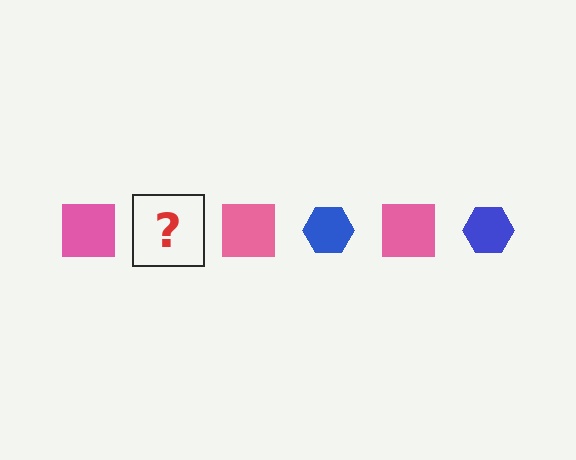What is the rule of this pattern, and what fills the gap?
The rule is that the pattern alternates between pink square and blue hexagon. The gap should be filled with a blue hexagon.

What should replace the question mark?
The question mark should be replaced with a blue hexagon.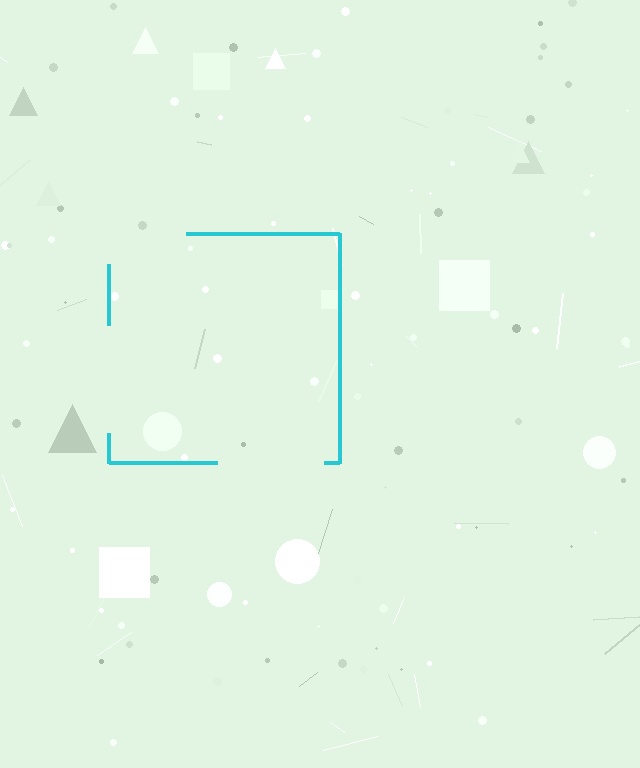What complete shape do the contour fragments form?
The contour fragments form a square.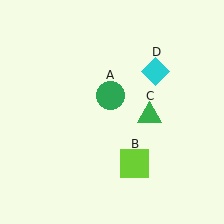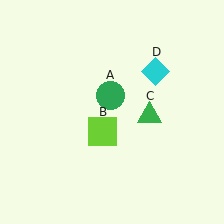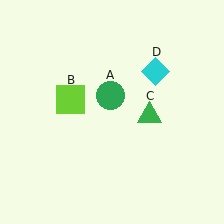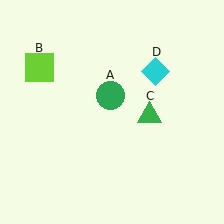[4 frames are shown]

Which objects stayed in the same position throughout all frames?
Green circle (object A) and green triangle (object C) and cyan diamond (object D) remained stationary.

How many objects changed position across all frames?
1 object changed position: lime square (object B).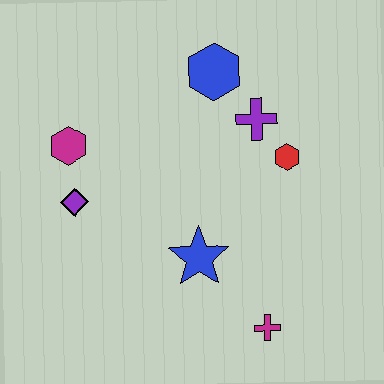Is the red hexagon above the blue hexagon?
No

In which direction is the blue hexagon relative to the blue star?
The blue hexagon is above the blue star.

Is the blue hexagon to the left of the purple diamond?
No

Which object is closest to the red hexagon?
The purple cross is closest to the red hexagon.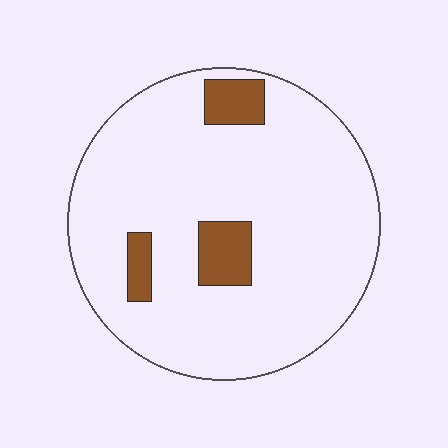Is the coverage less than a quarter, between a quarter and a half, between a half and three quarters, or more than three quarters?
Less than a quarter.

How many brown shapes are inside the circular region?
3.